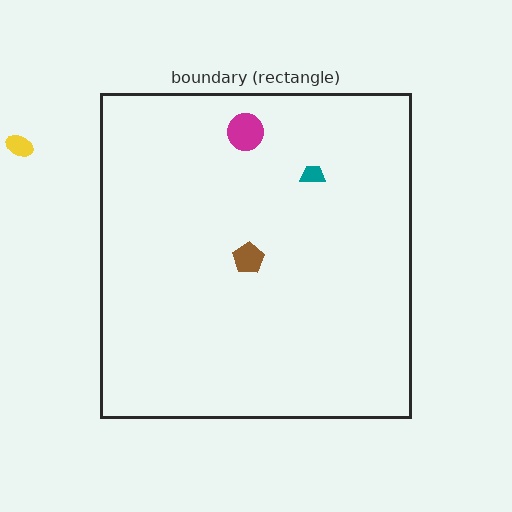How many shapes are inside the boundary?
3 inside, 1 outside.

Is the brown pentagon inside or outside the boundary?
Inside.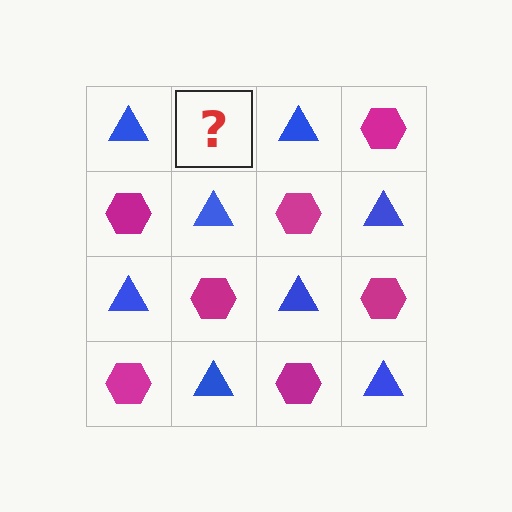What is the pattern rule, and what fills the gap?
The rule is that it alternates blue triangle and magenta hexagon in a checkerboard pattern. The gap should be filled with a magenta hexagon.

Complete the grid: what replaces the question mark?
The question mark should be replaced with a magenta hexagon.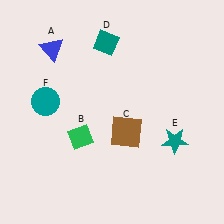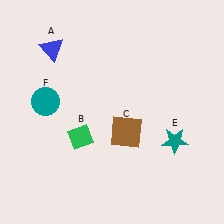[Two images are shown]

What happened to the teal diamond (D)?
The teal diamond (D) was removed in Image 2. It was in the top-left area of Image 1.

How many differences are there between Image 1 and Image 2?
There is 1 difference between the two images.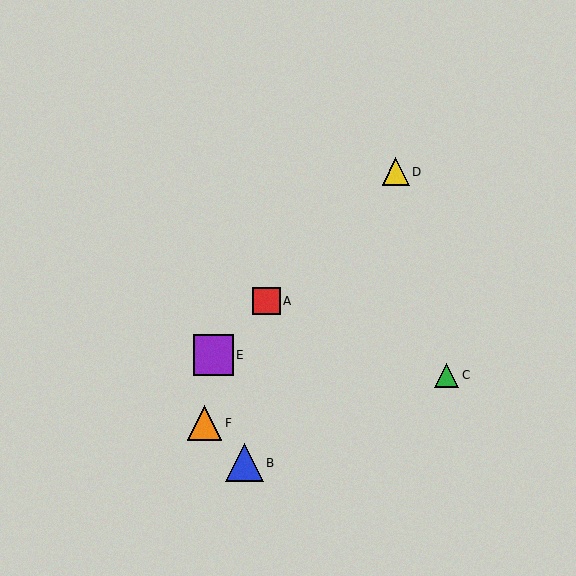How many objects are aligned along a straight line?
3 objects (A, D, E) are aligned along a straight line.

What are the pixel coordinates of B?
Object B is at (245, 463).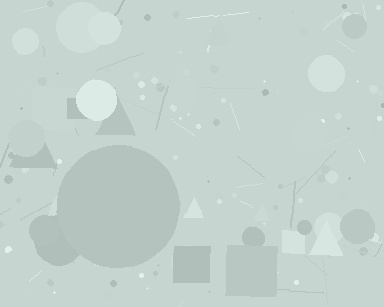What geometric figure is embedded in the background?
A circle is embedded in the background.